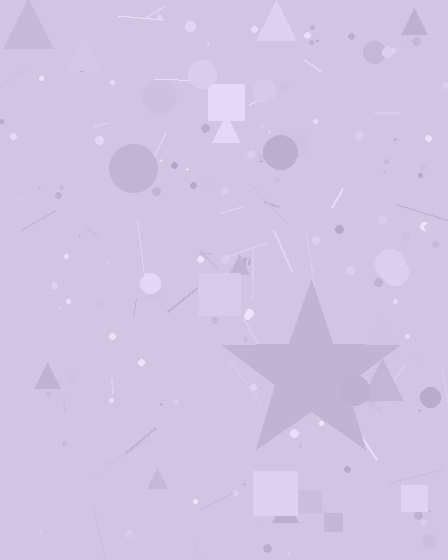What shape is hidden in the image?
A star is hidden in the image.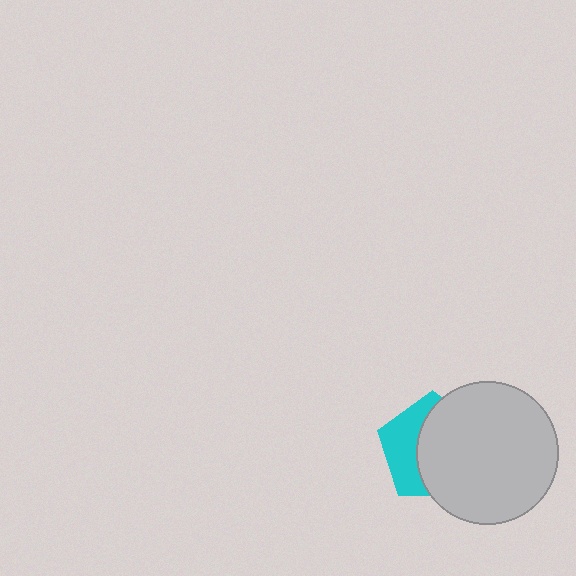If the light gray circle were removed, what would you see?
You would see the complete cyan pentagon.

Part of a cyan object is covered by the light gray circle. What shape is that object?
It is a pentagon.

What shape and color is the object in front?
The object in front is a light gray circle.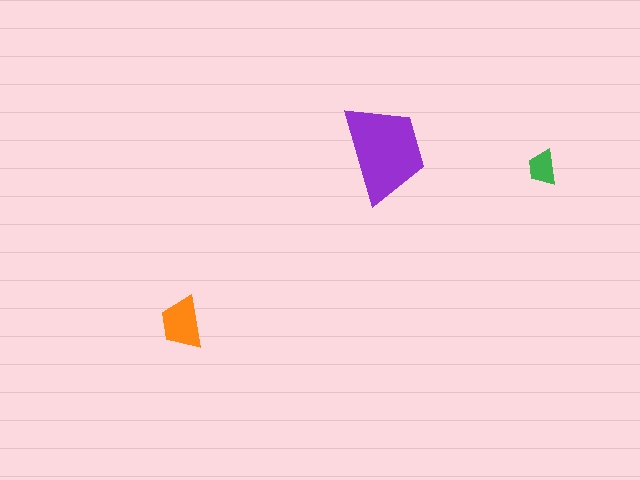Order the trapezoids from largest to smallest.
the purple one, the orange one, the green one.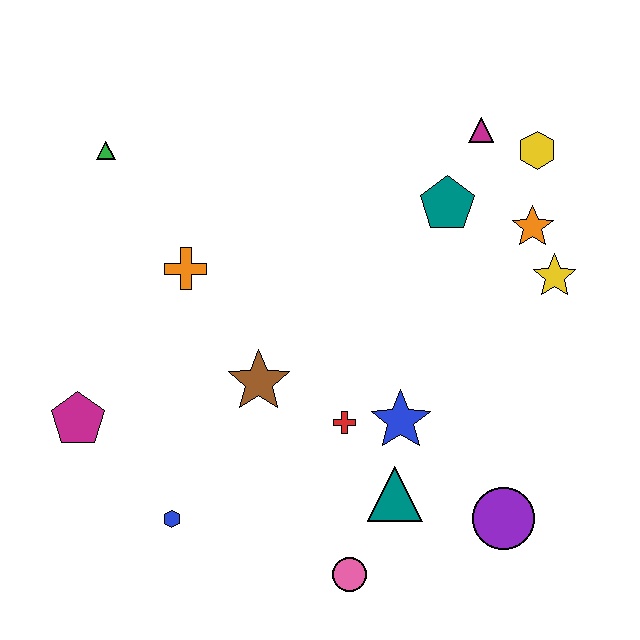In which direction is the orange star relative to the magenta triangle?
The orange star is below the magenta triangle.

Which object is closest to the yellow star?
The orange star is closest to the yellow star.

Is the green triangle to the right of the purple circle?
No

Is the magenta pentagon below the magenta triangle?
Yes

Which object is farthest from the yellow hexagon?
The magenta pentagon is farthest from the yellow hexagon.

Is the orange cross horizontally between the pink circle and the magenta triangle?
No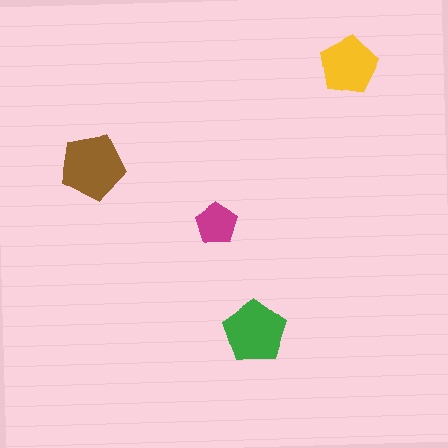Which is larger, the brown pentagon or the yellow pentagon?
The brown one.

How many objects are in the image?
There are 4 objects in the image.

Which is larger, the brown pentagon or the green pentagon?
The brown one.